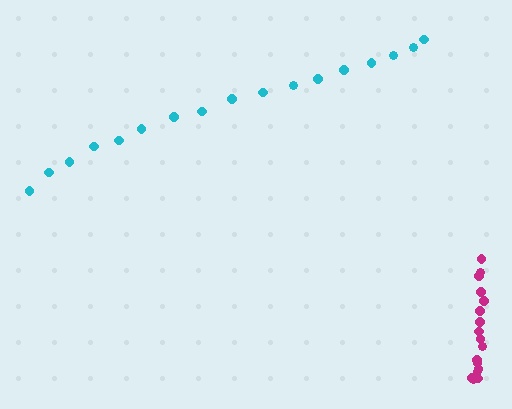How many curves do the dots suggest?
There are 2 distinct paths.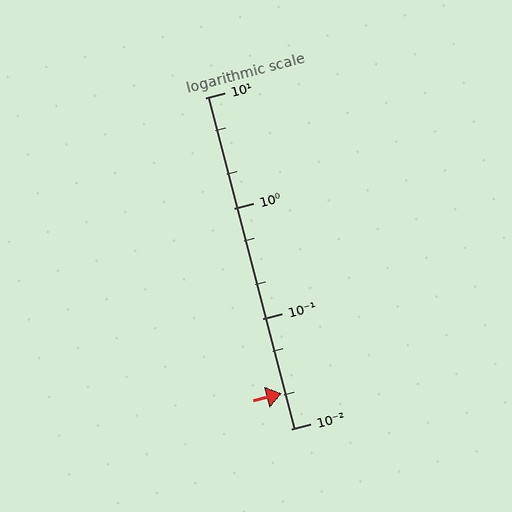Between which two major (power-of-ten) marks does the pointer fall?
The pointer is between 0.01 and 0.1.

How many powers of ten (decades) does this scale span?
The scale spans 3 decades, from 0.01 to 10.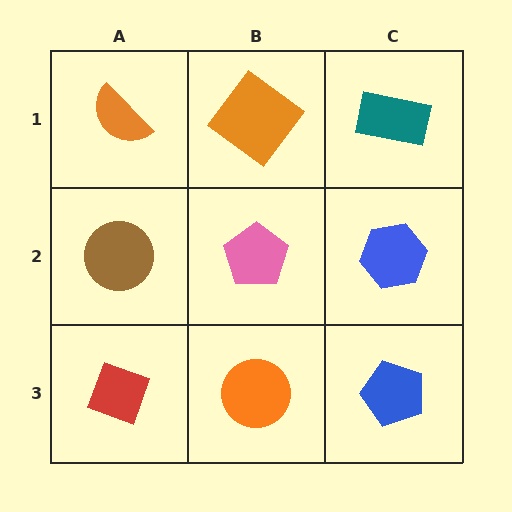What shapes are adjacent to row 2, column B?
An orange diamond (row 1, column B), an orange circle (row 3, column B), a brown circle (row 2, column A), a blue hexagon (row 2, column C).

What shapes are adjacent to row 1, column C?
A blue hexagon (row 2, column C), an orange diamond (row 1, column B).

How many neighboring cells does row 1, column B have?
3.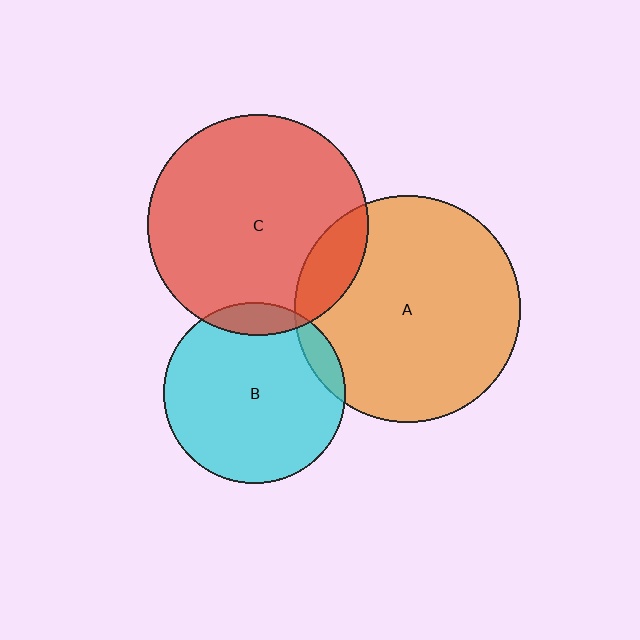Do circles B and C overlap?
Yes.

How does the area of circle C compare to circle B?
Approximately 1.5 times.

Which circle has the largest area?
Circle A (orange).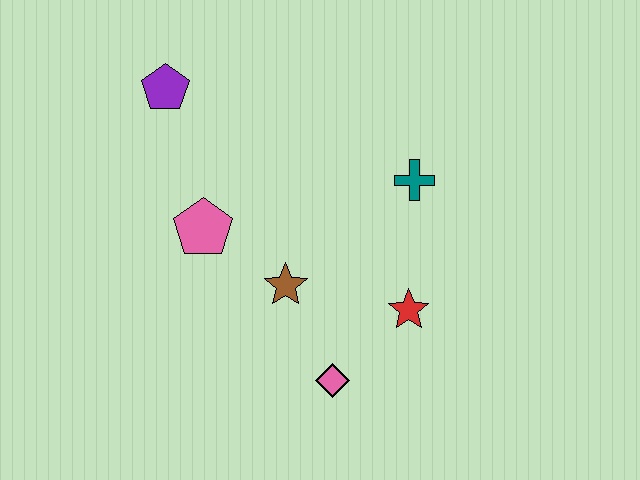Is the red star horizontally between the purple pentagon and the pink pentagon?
No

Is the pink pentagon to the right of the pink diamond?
No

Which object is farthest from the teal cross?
The purple pentagon is farthest from the teal cross.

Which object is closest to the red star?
The pink diamond is closest to the red star.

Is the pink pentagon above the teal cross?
No